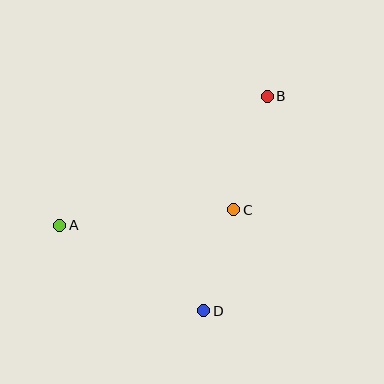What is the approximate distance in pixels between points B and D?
The distance between B and D is approximately 224 pixels.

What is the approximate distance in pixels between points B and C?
The distance between B and C is approximately 118 pixels.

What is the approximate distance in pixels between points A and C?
The distance between A and C is approximately 175 pixels.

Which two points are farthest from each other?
Points A and B are farthest from each other.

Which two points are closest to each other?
Points C and D are closest to each other.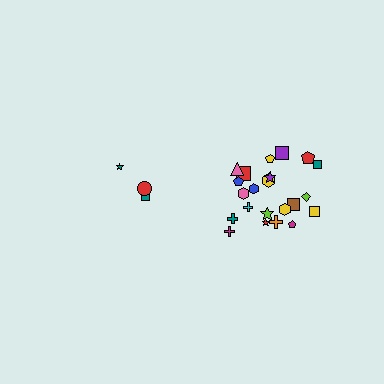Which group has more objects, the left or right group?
The right group.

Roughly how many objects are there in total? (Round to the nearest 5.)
Roughly 25 objects in total.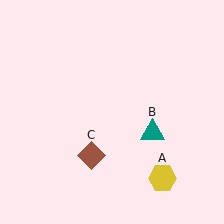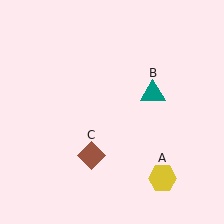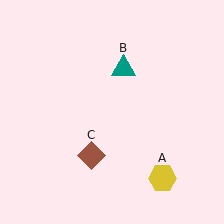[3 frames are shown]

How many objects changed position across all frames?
1 object changed position: teal triangle (object B).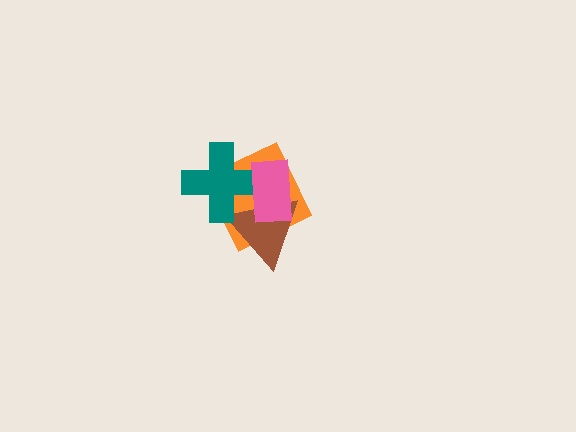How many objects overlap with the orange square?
3 objects overlap with the orange square.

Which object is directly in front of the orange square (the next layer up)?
The brown triangle is directly in front of the orange square.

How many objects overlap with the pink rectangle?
3 objects overlap with the pink rectangle.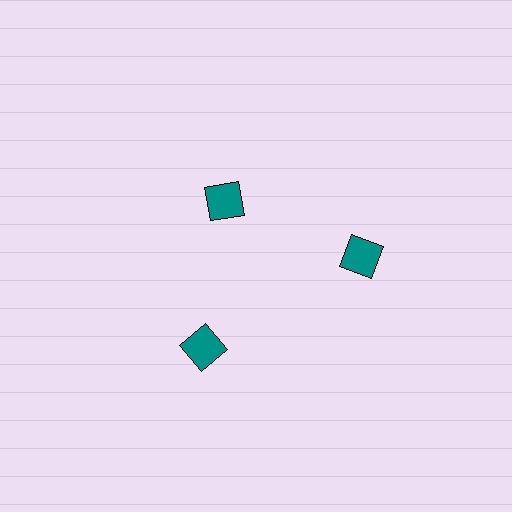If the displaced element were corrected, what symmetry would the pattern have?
It would have 3-fold rotational symmetry — the pattern would map onto itself every 120 degrees.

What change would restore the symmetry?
The symmetry would be restored by moving it outward, back onto the ring so that all 3 diamonds sit at equal angles and equal distance from the center.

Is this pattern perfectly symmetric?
No. The 3 teal diamonds are arranged in a ring, but one element near the 11 o'clock position is pulled inward toward the center, breaking the 3-fold rotational symmetry.